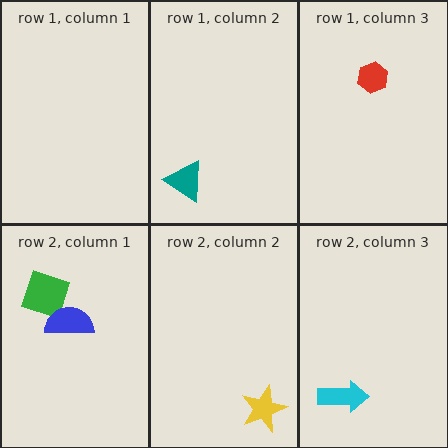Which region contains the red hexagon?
The row 1, column 3 region.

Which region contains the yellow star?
The row 2, column 2 region.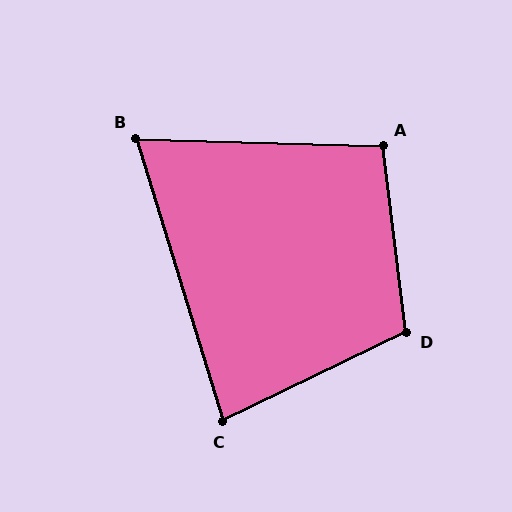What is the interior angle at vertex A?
Approximately 99 degrees (obtuse).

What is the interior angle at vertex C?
Approximately 81 degrees (acute).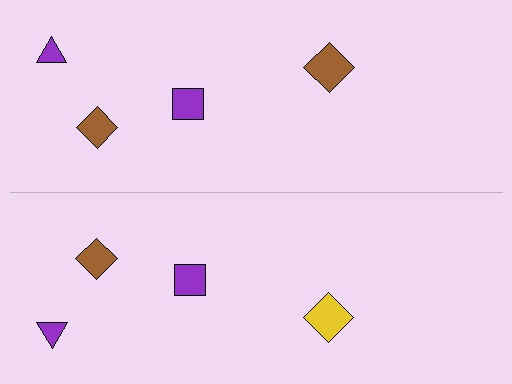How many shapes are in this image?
There are 8 shapes in this image.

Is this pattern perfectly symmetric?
No, the pattern is not perfectly symmetric. The yellow diamond on the bottom side breaks the symmetry — its mirror counterpart is brown.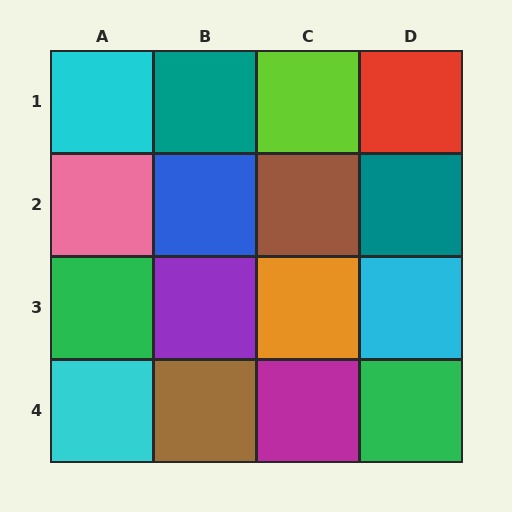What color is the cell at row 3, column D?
Cyan.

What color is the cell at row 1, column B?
Teal.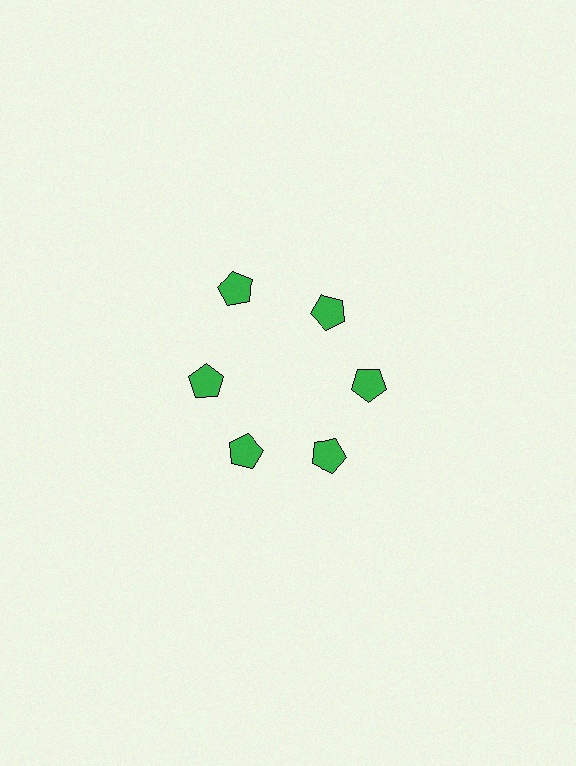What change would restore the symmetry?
The symmetry would be restored by moving it inward, back onto the ring so that all 6 pentagons sit at equal angles and equal distance from the center.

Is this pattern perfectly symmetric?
No. The 6 green pentagons are arranged in a ring, but one element near the 11 o'clock position is pushed outward from the center, breaking the 6-fold rotational symmetry.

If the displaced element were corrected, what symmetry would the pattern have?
It would have 6-fold rotational symmetry — the pattern would map onto itself every 60 degrees.